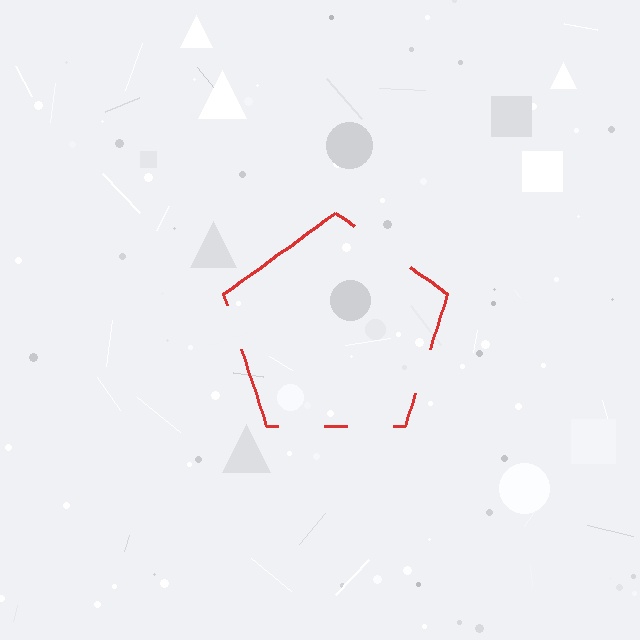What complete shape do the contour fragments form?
The contour fragments form a pentagon.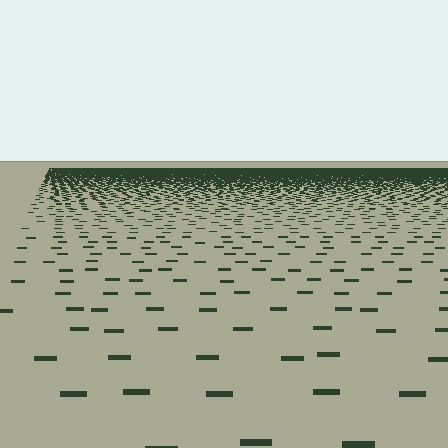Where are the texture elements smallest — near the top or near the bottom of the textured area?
Near the top.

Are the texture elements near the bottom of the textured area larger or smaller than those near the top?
Larger. Near the bottom, elements are closer to the viewer and appear at a bigger on-screen size.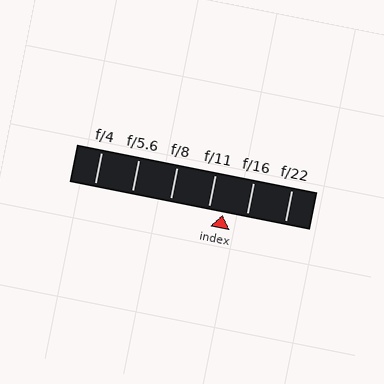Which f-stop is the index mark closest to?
The index mark is closest to f/11.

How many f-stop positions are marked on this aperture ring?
There are 6 f-stop positions marked.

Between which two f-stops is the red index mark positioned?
The index mark is between f/11 and f/16.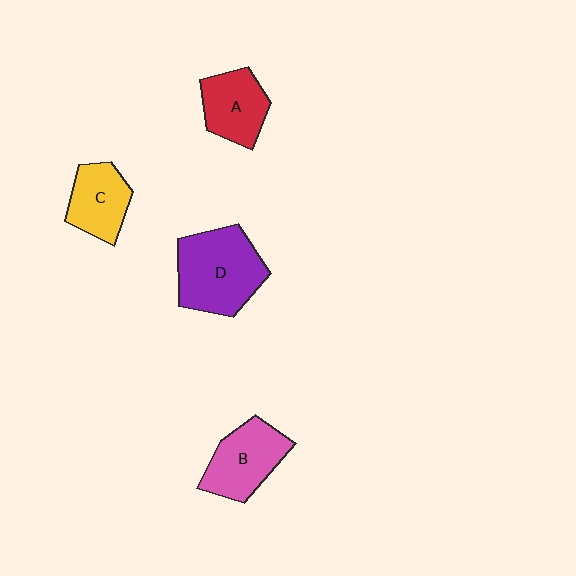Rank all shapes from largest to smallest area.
From largest to smallest: D (purple), B (pink), A (red), C (yellow).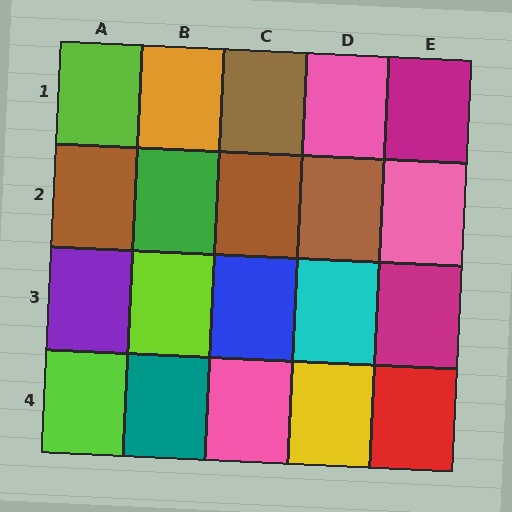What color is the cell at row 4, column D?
Yellow.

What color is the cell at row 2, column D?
Brown.